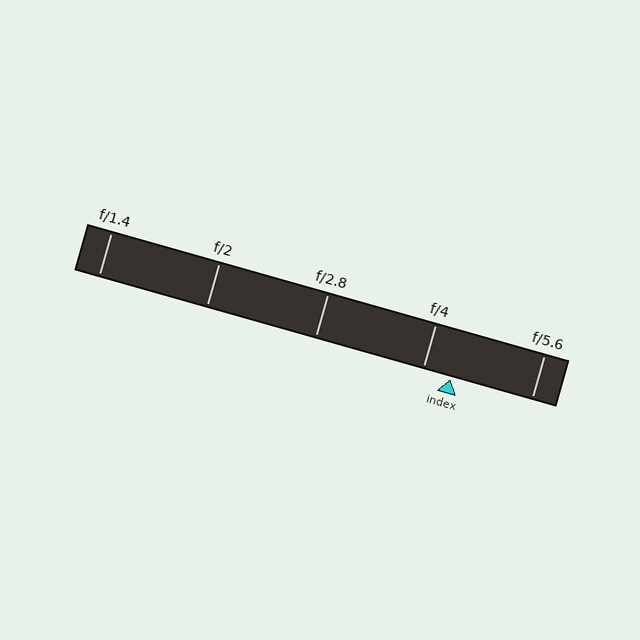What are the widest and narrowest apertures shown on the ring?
The widest aperture shown is f/1.4 and the narrowest is f/5.6.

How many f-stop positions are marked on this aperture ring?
There are 5 f-stop positions marked.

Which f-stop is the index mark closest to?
The index mark is closest to f/4.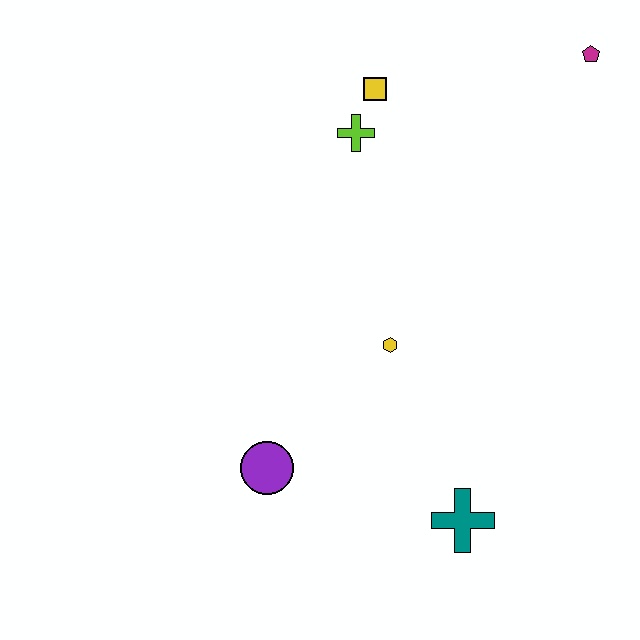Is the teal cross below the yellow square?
Yes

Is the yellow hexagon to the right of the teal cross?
No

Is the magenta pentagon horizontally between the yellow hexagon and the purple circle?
No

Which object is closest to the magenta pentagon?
The yellow square is closest to the magenta pentagon.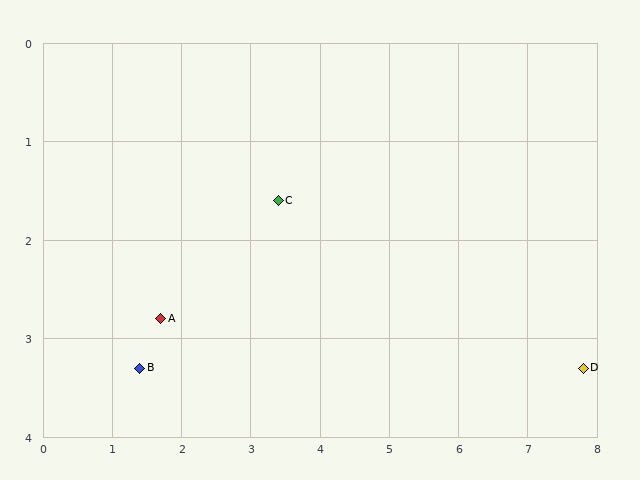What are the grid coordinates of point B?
Point B is at approximately (1.4, 3.3).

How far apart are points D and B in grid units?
Points D and B are about 6.4 grid units apart.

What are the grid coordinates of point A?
Point A is at approximately (1.7, 2.8).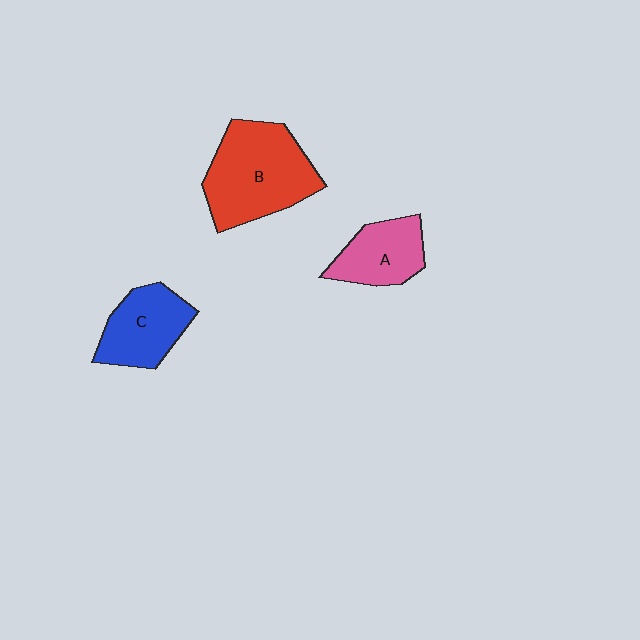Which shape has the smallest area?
Shape A (pink).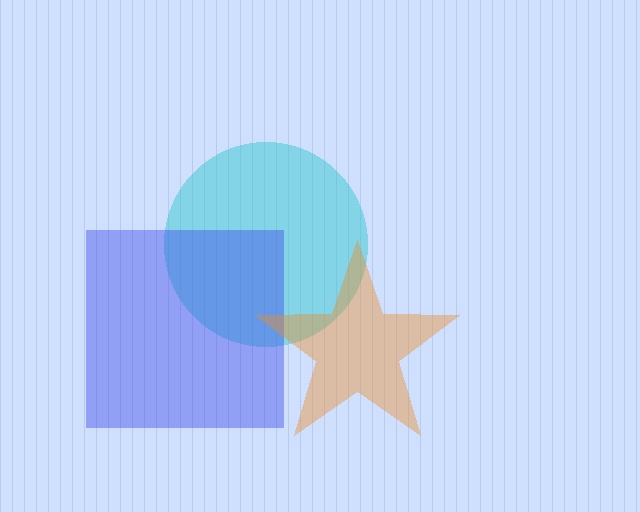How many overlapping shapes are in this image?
There are 3 overlapping shapes in the image.